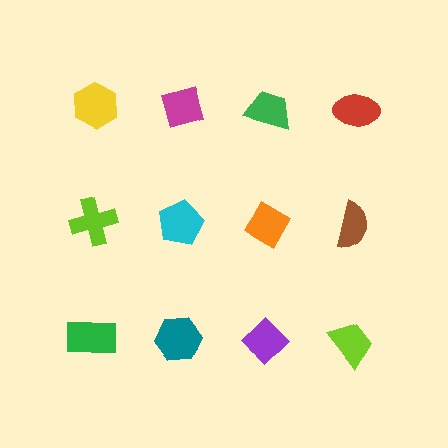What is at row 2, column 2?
A cyan pentagon.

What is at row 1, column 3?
A green trapezoid.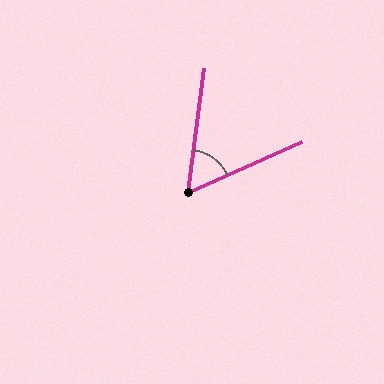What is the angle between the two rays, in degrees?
Approximately 59 degrees.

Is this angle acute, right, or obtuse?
It is acute.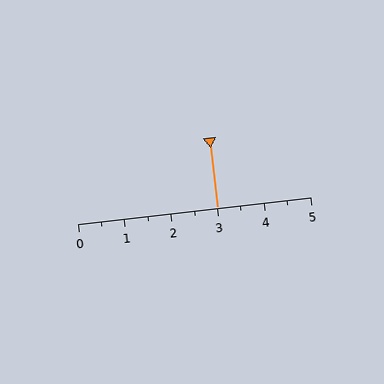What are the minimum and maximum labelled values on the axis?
The axis runs from 0 to 5.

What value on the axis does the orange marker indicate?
The marker indicates approximately 3.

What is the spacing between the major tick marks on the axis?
The major ticks are spaced 1 apart.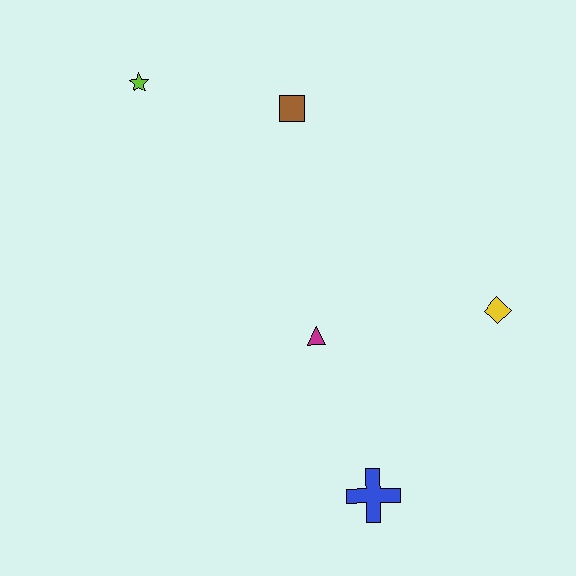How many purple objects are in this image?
There are no purple objects.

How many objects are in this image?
There are 5 objects.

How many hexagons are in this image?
There are no hexagons.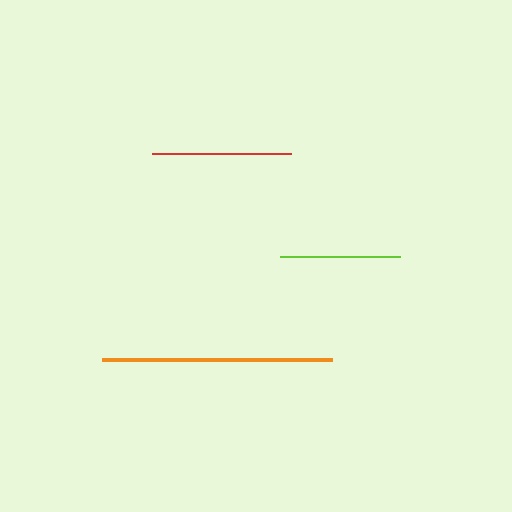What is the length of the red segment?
The red segment is approximately 139 pixels long.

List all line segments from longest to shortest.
From longest to shortest: orange, red, lime.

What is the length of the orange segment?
The orange segment is approximately 230 pixels long.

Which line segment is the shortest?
The lime line is the shortest at approximately 120 pixels.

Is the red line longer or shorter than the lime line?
The red line is longer than the lime line.